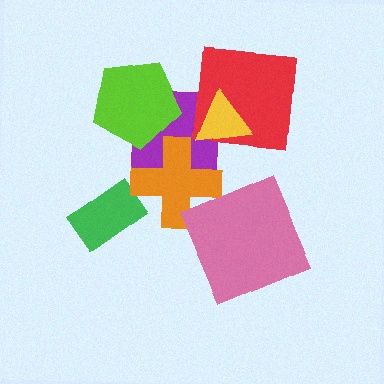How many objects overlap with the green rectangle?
0 objects overlap with the green rectangle.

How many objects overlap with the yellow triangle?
2 objects overlap with the yellow triangle.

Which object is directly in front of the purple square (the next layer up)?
The red square is directly in front of the purple square.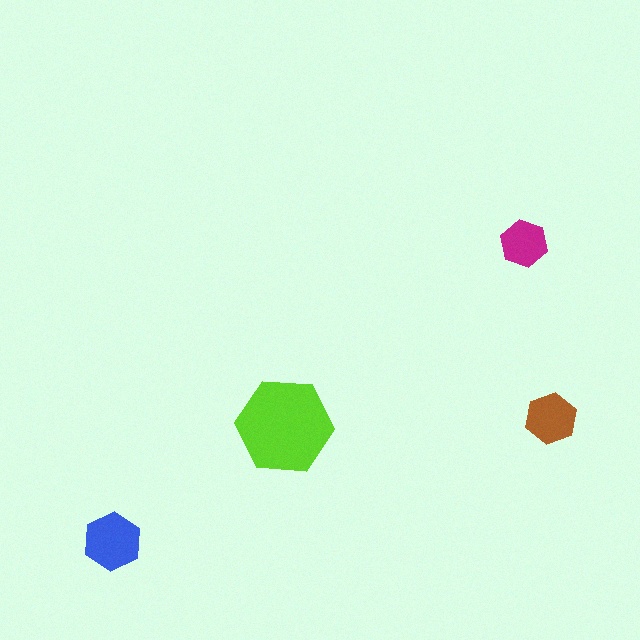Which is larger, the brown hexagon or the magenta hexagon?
The brown one.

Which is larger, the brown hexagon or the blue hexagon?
The blue one.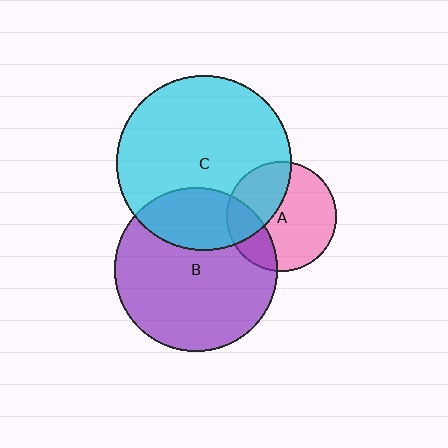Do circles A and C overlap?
Yes.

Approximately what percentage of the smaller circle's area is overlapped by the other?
Approximately 35%.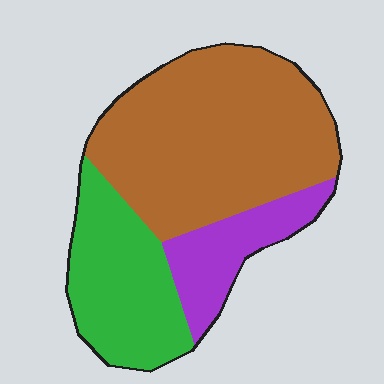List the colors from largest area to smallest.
From largest to smallest: brown, green, purple.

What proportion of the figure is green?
Green takes up between a sixth and a third of the figure.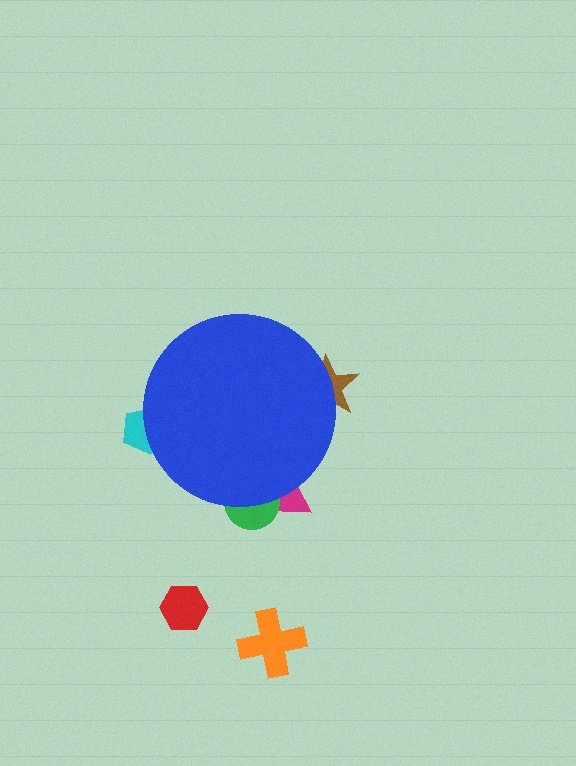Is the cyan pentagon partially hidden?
Yes, the cyan pentagon is partially hidden behind the blue circle.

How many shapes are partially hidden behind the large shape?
4 shapes are partially hidden.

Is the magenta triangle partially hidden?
Yes, the magenta triangle is partially hidden behind the blue circle.